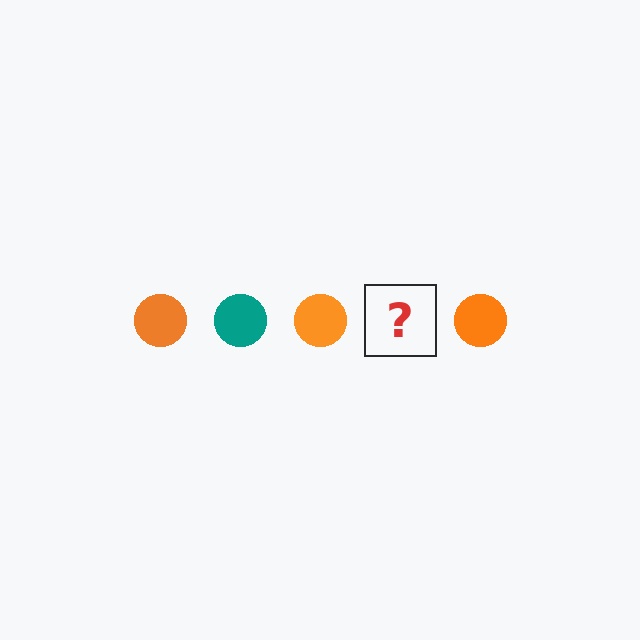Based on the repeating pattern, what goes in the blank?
The blank should be a teal circle.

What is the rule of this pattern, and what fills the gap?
The rule is that the pattern cycles through orange, teal circles. The gap should be filled with a teal circle.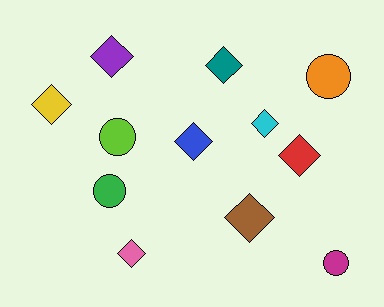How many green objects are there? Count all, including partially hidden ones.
There is 1 green object.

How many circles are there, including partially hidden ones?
There are 4 circles.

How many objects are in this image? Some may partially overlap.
There are 12 objects.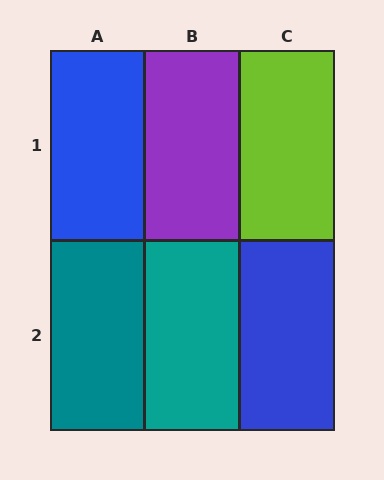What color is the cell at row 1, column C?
Lime.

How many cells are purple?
1 cell is purple.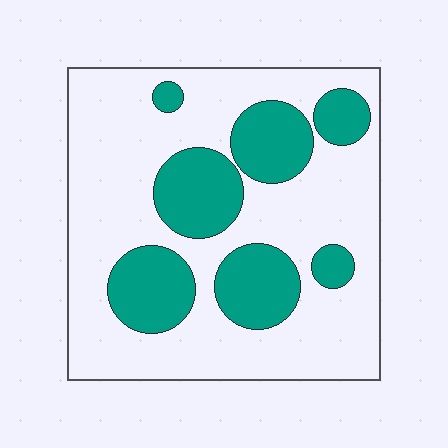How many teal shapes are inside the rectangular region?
7.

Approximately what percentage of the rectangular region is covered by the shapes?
Approximately 30%.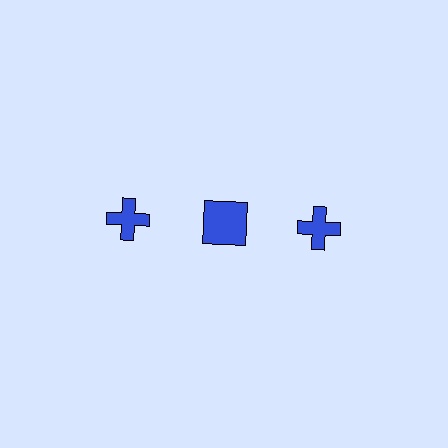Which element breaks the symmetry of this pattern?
The blue square in the top row, second from left column breaks the symmetry. All other shapes are blue crosses.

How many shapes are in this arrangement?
There are 3 shapes arranged in a grid pattern.